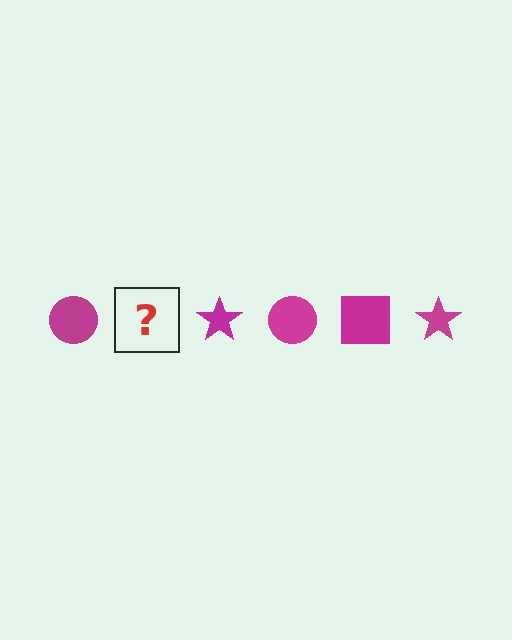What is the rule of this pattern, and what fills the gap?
The rule is that the pattern cycles through circle, square, star shapes in magenta. The gap should be filled with a magenta square.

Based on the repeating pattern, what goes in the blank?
The blank should be a magenta square.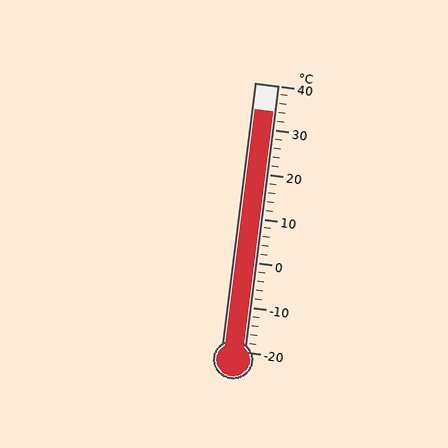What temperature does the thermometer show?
The thermometer shows approximately 34°C.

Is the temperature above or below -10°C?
The temperature is above -10°C.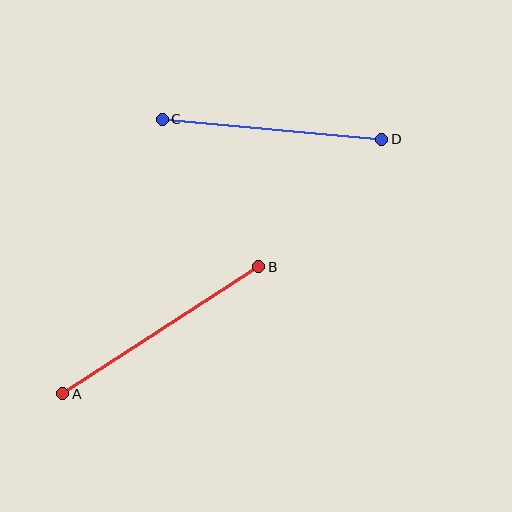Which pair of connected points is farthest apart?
Points A and B are farthest apart.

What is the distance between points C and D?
The distance is approximately 221 pixels.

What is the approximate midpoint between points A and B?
The midpoint is at approximately (161, 330) pixels.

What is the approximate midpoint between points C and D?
The midpoint is at approximately (272, 129) pixels.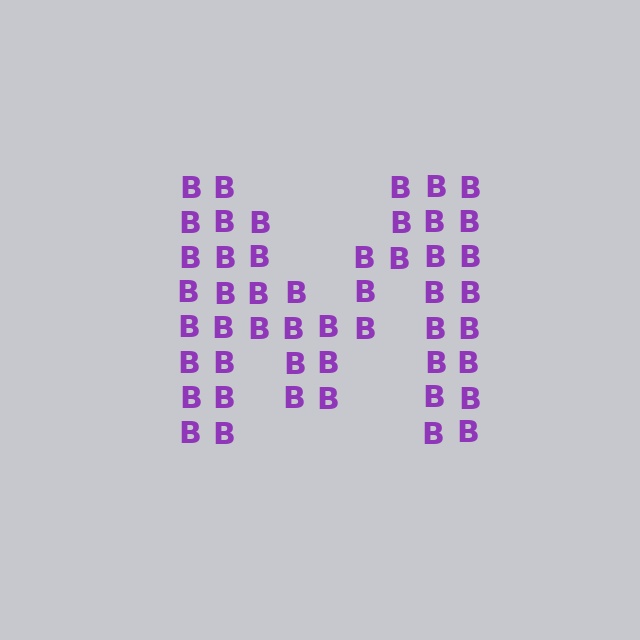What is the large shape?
The large shape is the letter M.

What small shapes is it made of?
It is made of small letter B's.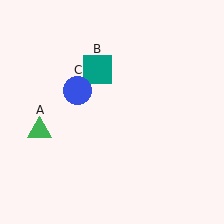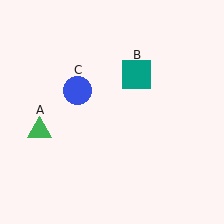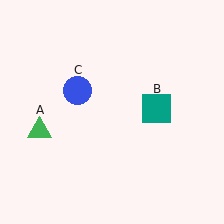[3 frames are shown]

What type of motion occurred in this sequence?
The teal square (object B) rotated clockwise around the center of the scene.